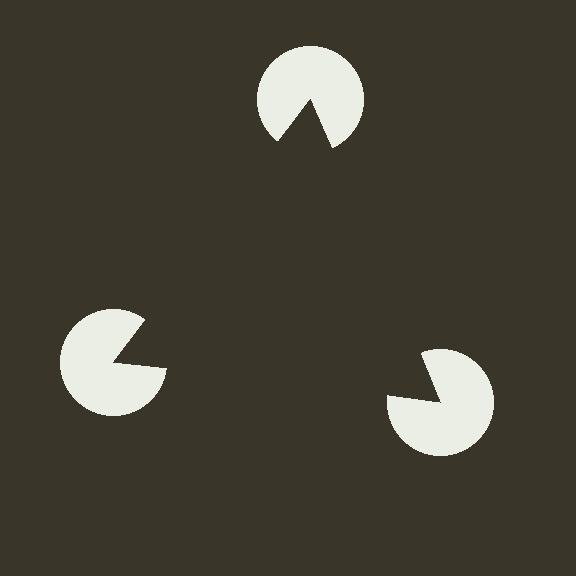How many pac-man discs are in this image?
There are 3 — one at each vertex of the illusory triangle.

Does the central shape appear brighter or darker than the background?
It typically appears slightly darker than the background, even though no actual brightness change is drawn.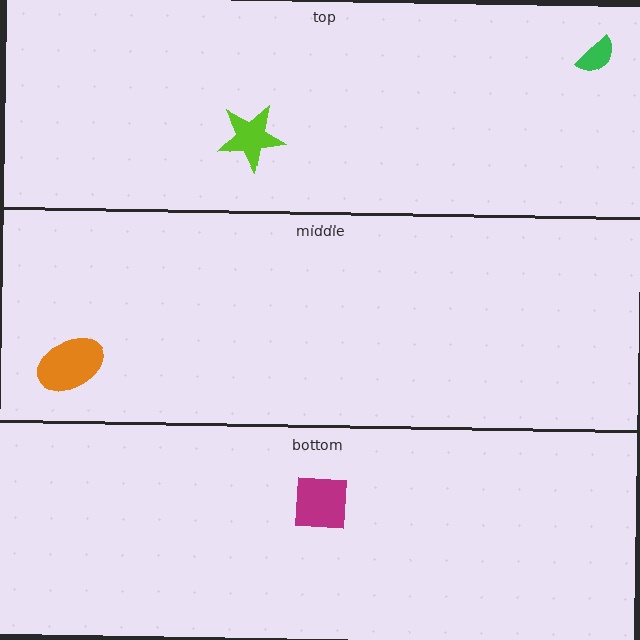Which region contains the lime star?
The top region.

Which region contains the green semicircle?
The top region.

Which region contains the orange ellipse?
The middle region.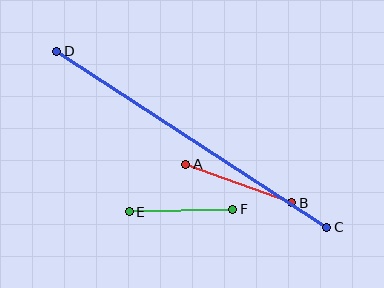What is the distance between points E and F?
The distance is approximately 103 pixels.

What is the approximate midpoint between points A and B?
The midpoint is at approximately (239, 184) pixels.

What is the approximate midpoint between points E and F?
The midpoint is at approximately (181, 210) pixels.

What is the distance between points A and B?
The distance is approximately 113 pixels.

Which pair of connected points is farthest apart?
Points C and D are farthest apart.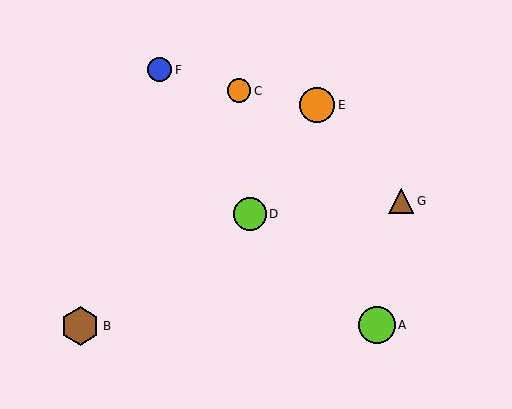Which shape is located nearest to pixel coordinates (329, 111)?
The orange circle (labeled E) at (317, 105) is nearest to that location.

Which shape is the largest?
The brown hexagon (labeled B) is the largest.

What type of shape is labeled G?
Shape G is a brown triangle.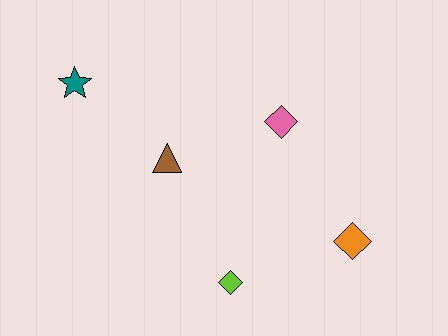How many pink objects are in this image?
There is 1 pink object.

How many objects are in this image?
There are 5 objects.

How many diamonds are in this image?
There are 3 diamonds.